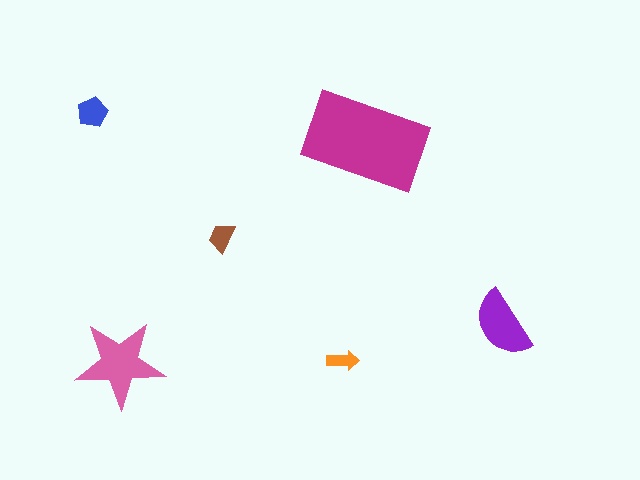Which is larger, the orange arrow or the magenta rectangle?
The magenta rectangle.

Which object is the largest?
The magenta rectangle.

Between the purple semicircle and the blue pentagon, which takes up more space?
The purple semicircle.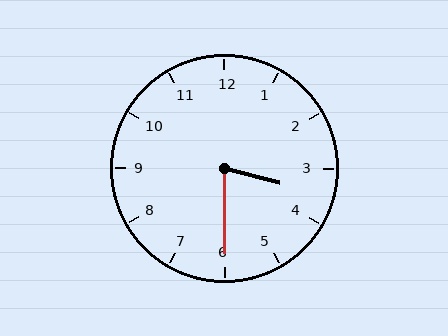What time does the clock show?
3:30.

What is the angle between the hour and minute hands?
Approximately 75 degrees.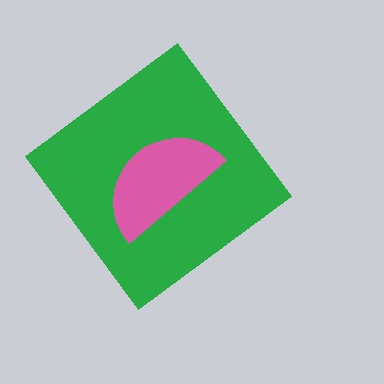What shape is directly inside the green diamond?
The pink semicircle.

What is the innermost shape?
The pink semicircle.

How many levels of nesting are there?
2.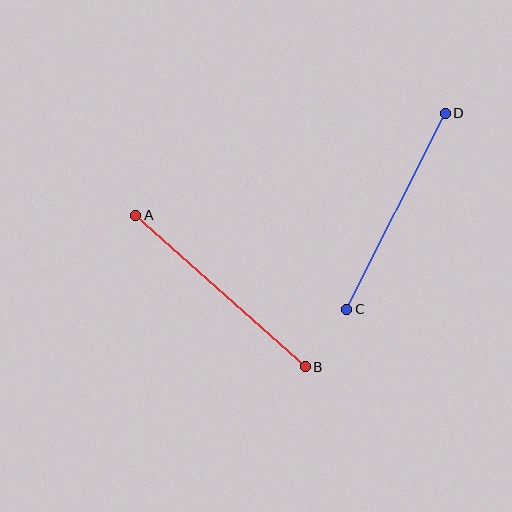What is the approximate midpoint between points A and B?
The midpoint is at approximately (220, 291) pixels.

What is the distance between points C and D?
The distance is approximately 219 pixels.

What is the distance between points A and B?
The distance is approximately 228 pixels.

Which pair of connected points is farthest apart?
Points A and B are farthest apart.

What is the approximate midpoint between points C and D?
The midpoint is at approximately (396, 211) pixels.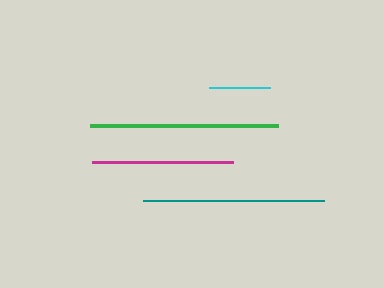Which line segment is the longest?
The green line is the longest at approximately 188 pixels.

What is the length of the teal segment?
The teal segment is approximately 181 pixels long.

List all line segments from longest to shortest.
From longest to shortest: green, teal, magenta, cyan.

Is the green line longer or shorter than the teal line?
The green line is longer than the teal line.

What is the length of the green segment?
The green segment is approximately 188 pixels long.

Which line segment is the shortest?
The cyan line is the shortest at approximately 60 pixels.